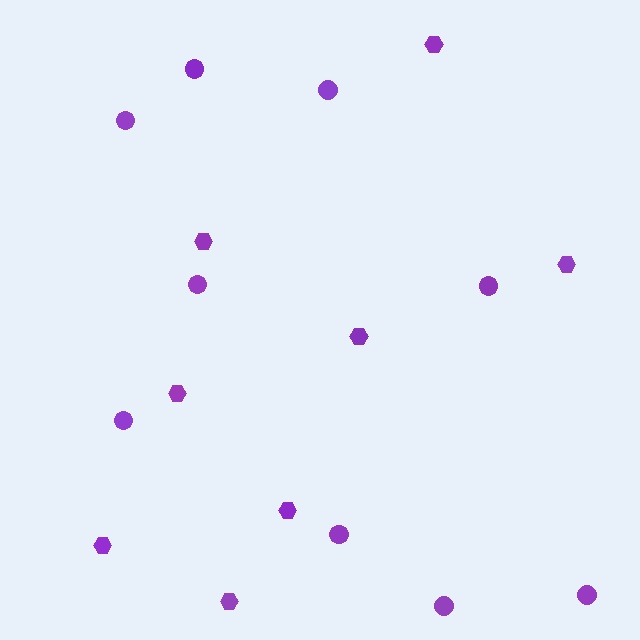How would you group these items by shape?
There are 2 groups: one group of circles (9) and one group of hexagons (8).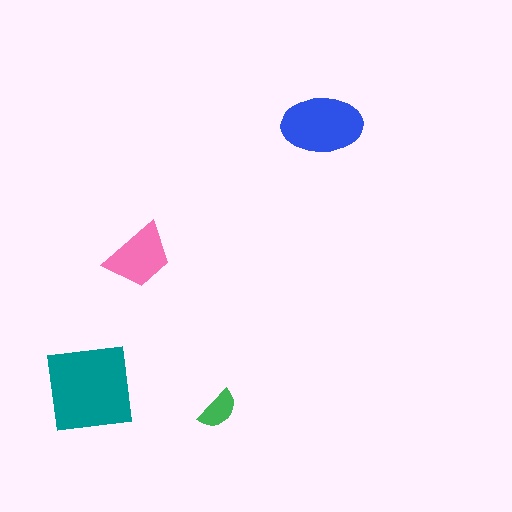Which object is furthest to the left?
The teal square is leftmost.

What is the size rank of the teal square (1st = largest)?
1st.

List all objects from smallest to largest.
The green semicircle, the pink trapezoid, the blue ellipse, the teal square.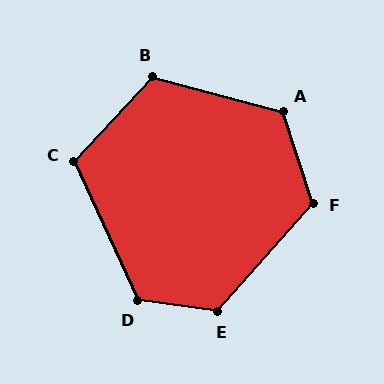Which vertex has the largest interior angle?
E, at approximately 124 degrees.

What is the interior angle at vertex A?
Approximately 123 degrees (obtuse).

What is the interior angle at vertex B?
Approximately 118 degrees (obtuse).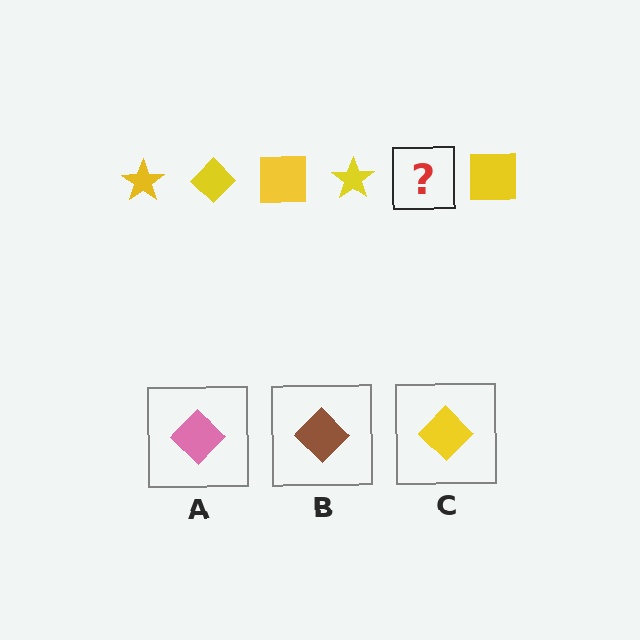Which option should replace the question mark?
Option C.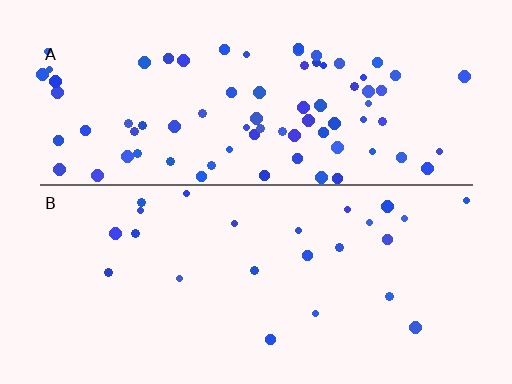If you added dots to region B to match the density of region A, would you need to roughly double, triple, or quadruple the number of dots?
Approximately triple.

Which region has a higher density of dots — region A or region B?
A (the top).